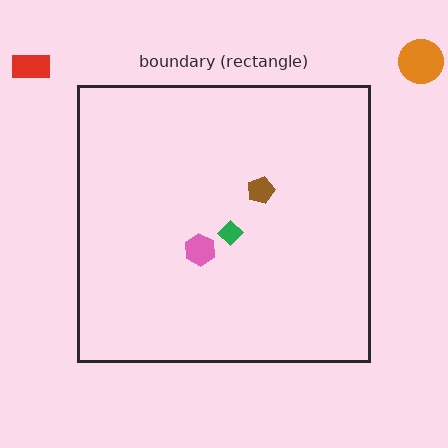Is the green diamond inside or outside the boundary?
Inside.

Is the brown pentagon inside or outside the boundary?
Inside.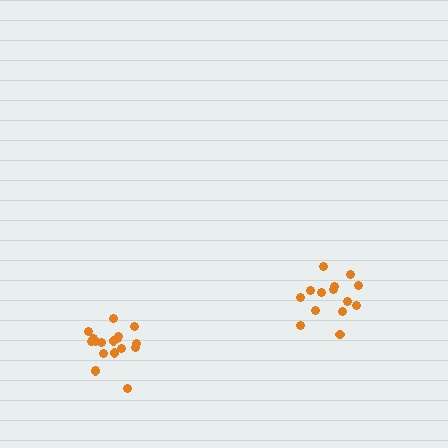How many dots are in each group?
Group 1: 14 dots, Group 2: 18 dots (32 total).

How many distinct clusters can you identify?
There are 2 distinct clusters.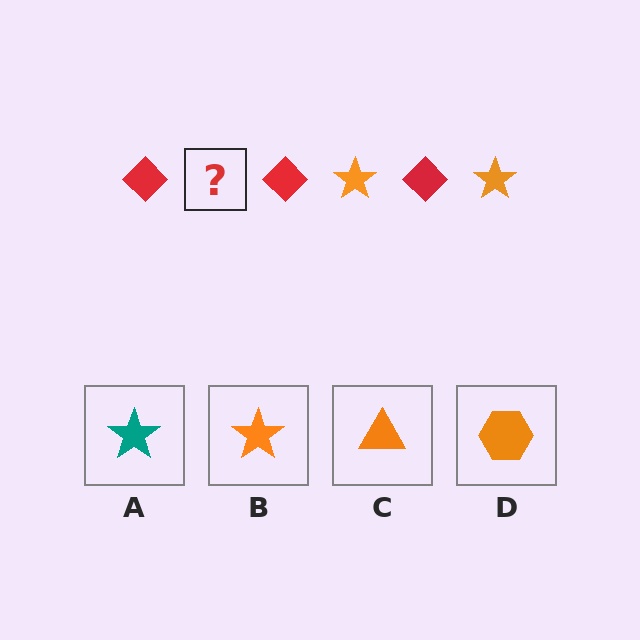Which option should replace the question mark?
Option B.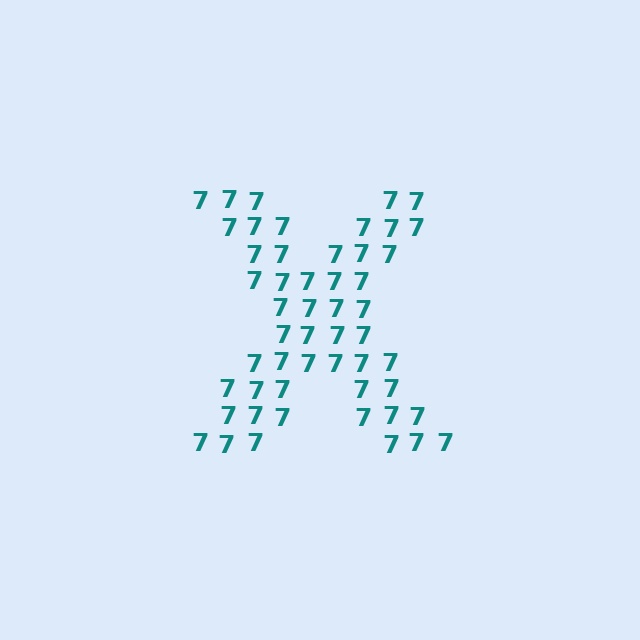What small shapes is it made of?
It is made of small digit 7's.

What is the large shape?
The large shape is the letter X.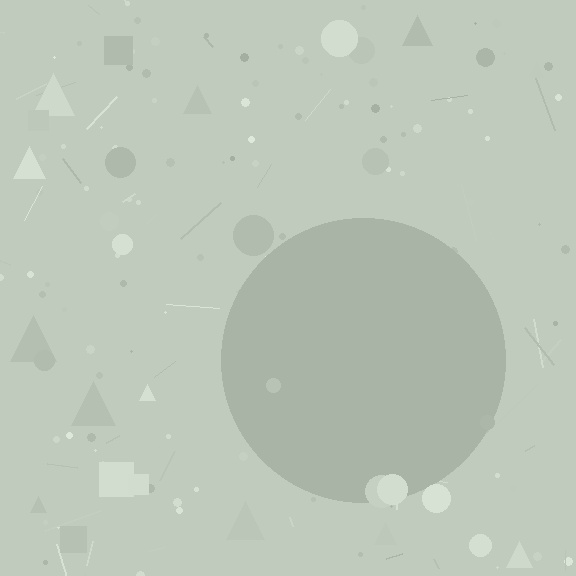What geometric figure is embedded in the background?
A circle is embedded in the background.